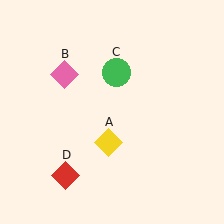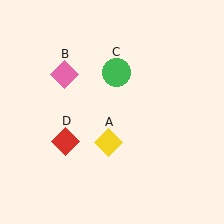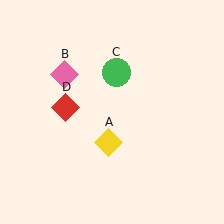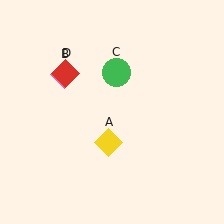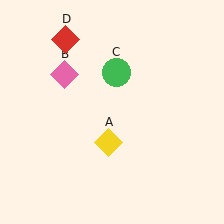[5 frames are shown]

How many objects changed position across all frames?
1 object changed position: red diamond (object D).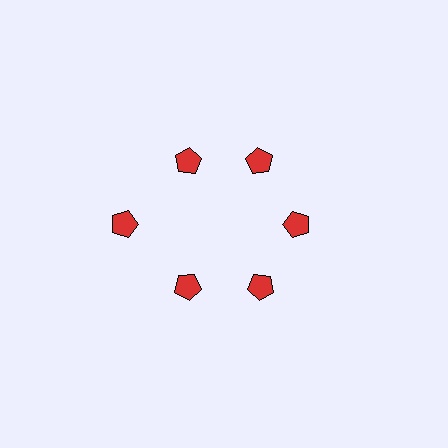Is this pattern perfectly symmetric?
No. The 6 red pentagons are arranged in a ring, but one element near the 9 o'clock position is pushed outward from the center, breaking the 6-fold rotational symmetry.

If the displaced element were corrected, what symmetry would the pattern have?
It would have 6-fold rotational symmetry — the pattern would map onto itself every 60 degrees.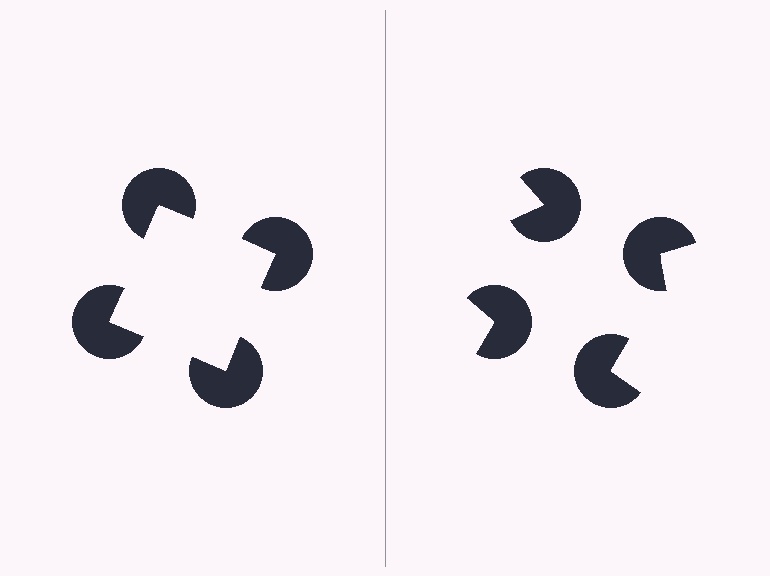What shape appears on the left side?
An illusory square.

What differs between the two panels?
The pac-man discs are positioned identically on both sides; only the wedge orientations differ. On the left they align to a square; on the right they are misaligned.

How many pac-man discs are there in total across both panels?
8 — 4 on each side.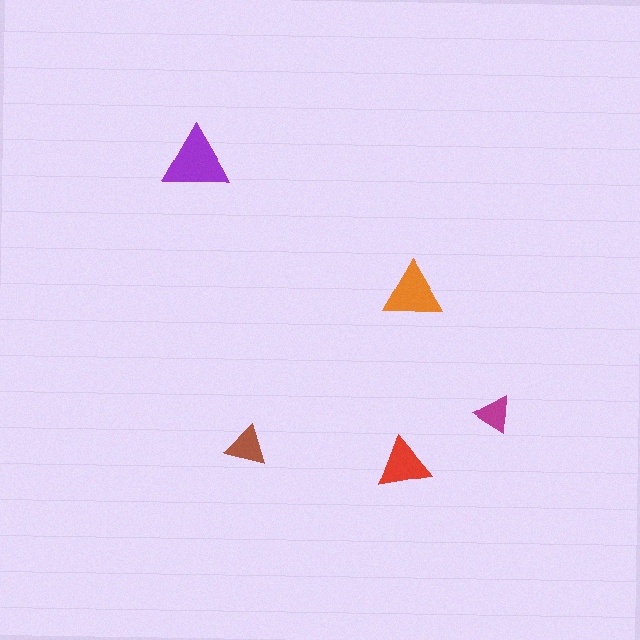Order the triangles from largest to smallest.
the purple one, the orange one, the red one, the brown one, the magenta one.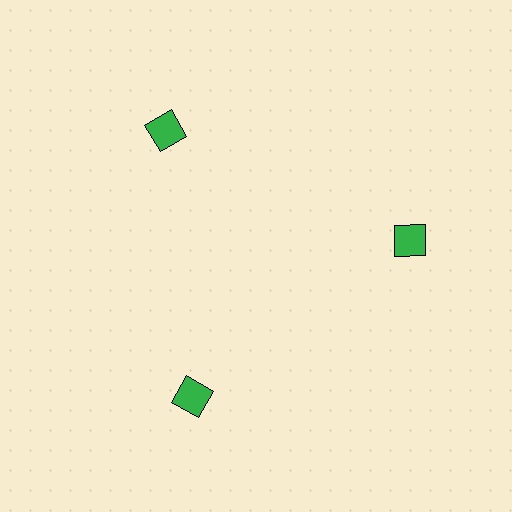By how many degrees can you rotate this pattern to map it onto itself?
The pattern maps onto itself every 120 degrees of rotation.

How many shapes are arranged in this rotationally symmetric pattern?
There are 3 shapes, arranged in 3 groups of 1.